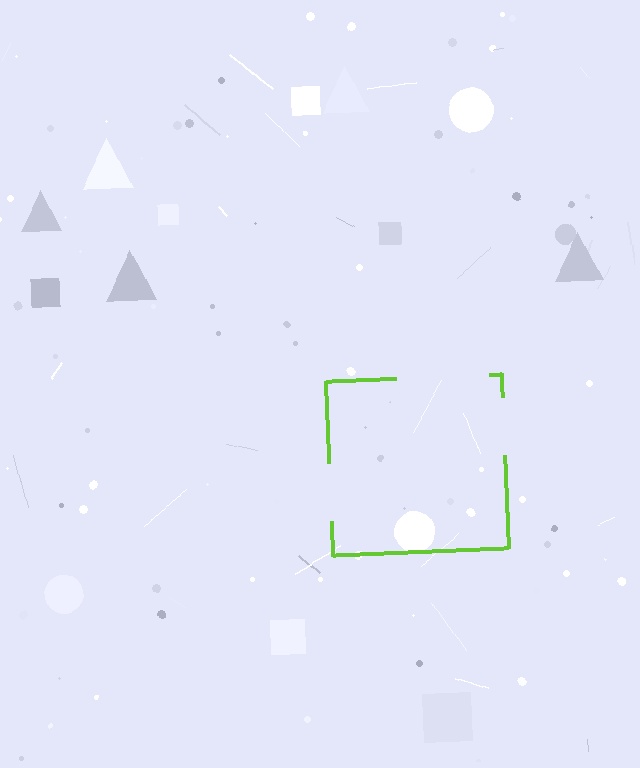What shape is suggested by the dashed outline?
The dashed outline suggests a square.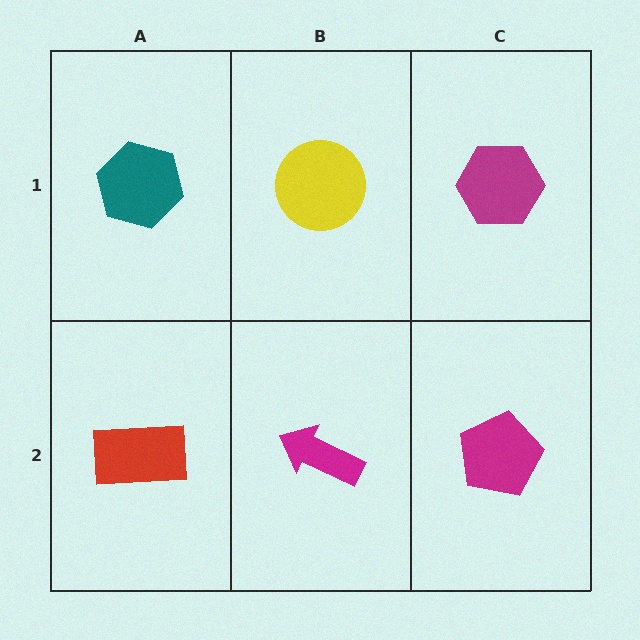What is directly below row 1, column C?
A magenta pentagon.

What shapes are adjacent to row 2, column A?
A teal hexagon (row 1, column A), a magenta arrow (row 2, column B).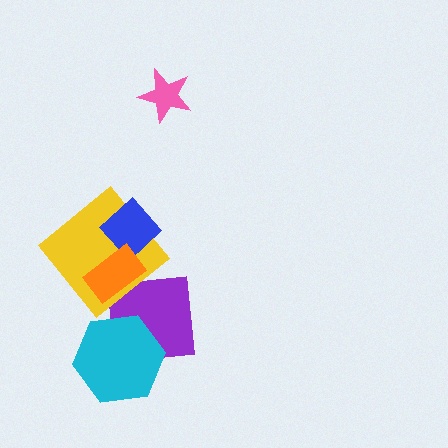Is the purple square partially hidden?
Yes, it is partially covered by another shape.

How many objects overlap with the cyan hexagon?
1 object overlaps with the cyan hexagon.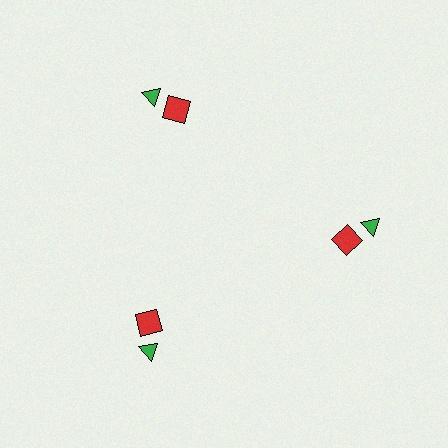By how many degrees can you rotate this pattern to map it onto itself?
The pattern maps onto itself every 120 degrees of rotation.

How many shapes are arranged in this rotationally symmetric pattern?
There are 6 shapes, arranged in 3 groups of 2.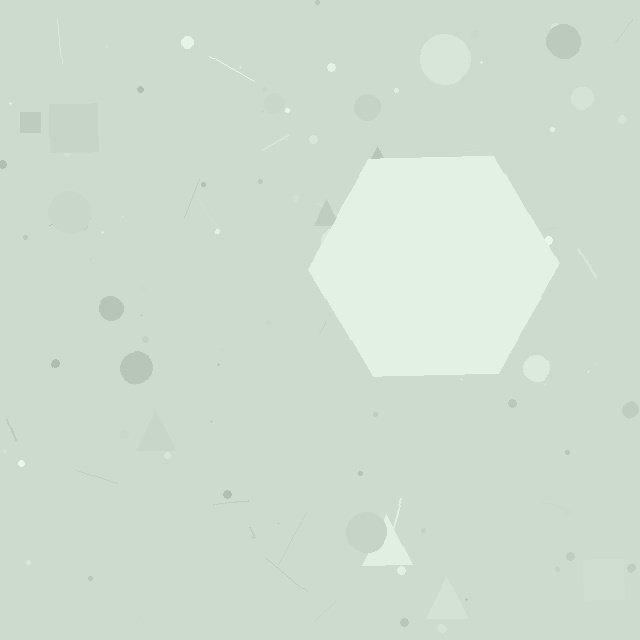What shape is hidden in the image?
A hexagon is hidden in the image.